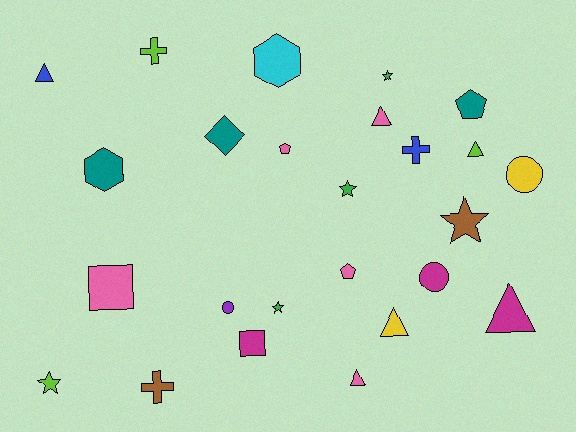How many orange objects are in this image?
There are no orange objects.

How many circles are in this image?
There are 3 circles.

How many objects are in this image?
There are 25 objects.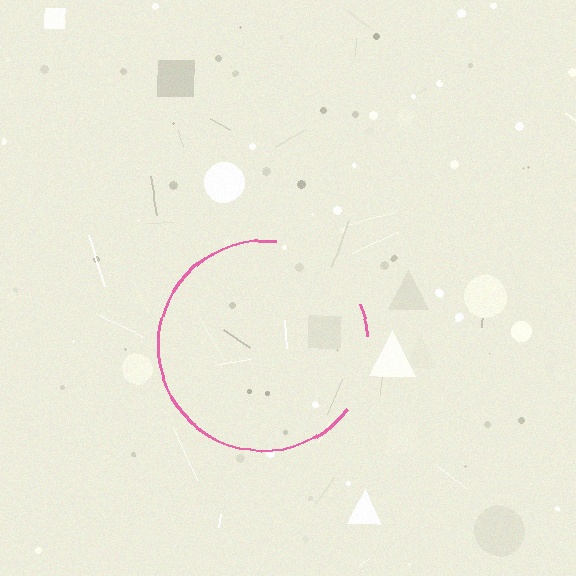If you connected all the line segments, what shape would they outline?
They would outline a circle.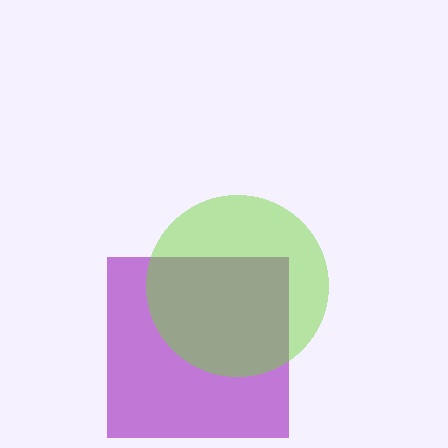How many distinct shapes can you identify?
There are 2 distinct shapes: a purple square, a lime circle.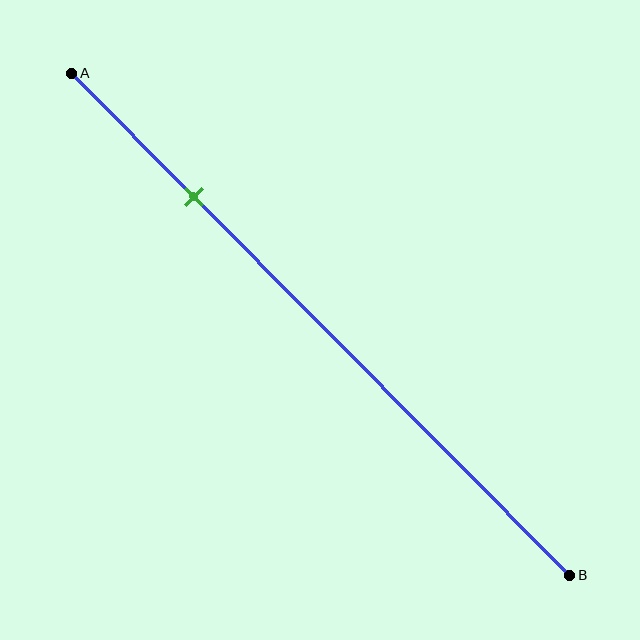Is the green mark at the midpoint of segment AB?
No, the mark is at about 25% from A, not at the 50% midpoint.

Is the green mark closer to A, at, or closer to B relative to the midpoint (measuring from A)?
The green mark is closer to point A than the midpoint of segment AB.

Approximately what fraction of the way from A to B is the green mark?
The green mark is approximately 25% of the way from A to B.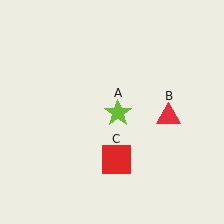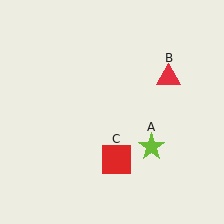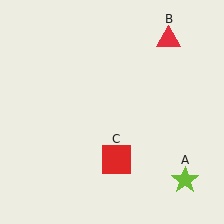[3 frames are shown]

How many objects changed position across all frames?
2 objects changed position: lime star (object A), red triangle (object B).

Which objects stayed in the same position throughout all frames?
Red square (object C) remained stationary.